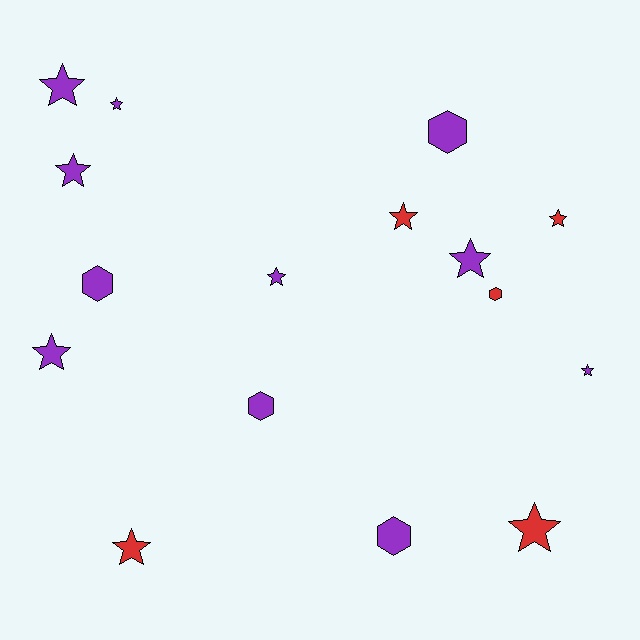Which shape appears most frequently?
Star, with 11 objects.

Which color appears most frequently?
Purple, with 11 objects.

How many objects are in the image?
There are 16 objects.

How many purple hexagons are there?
There are 4 purple hexagons.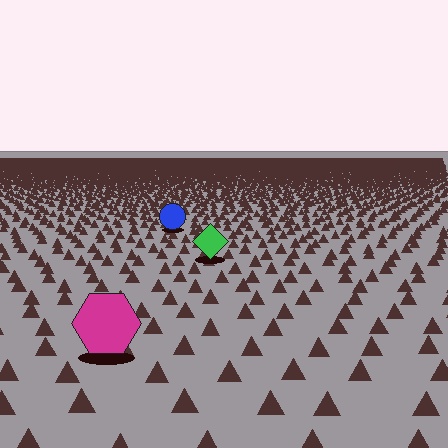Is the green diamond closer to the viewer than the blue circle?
Yes. The green diamond is closer — you can tell from the texture gradient: the ground texture is coarser near it.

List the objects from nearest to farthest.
From nearest to farthest: the magenta hexagon, the green diamond, the blue circle.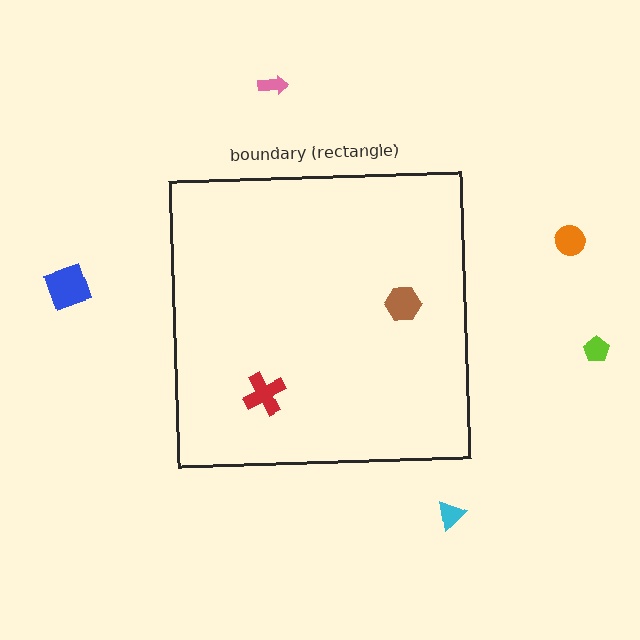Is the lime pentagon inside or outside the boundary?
Outside.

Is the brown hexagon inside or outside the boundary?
Inside.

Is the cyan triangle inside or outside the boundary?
Outside.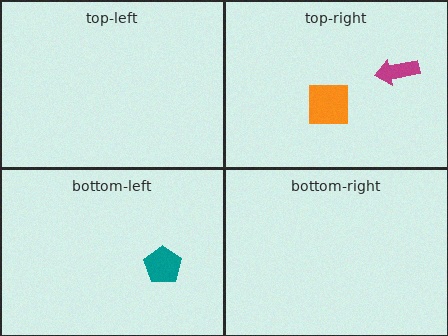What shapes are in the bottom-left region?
The teal pentagon.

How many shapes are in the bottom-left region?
1.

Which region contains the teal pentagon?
The bottom-left region.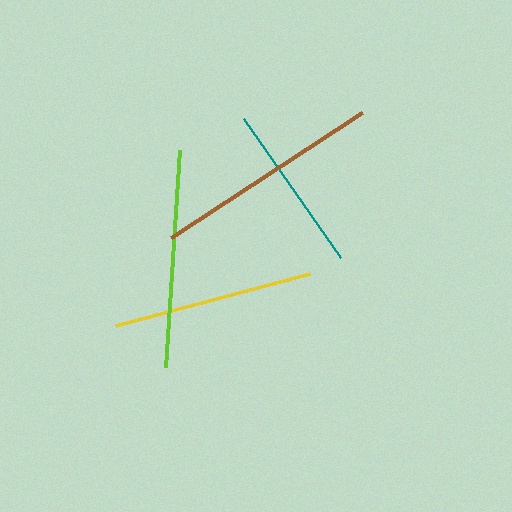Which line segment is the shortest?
The teal line is the shortest at approximately 170 pixels.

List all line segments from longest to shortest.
From longest to shortest: brown, lime, yellow, teal.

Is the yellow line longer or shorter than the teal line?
The yellow line is longer than the teal line.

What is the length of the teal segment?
The teal segment is approximately 170 pixels long.